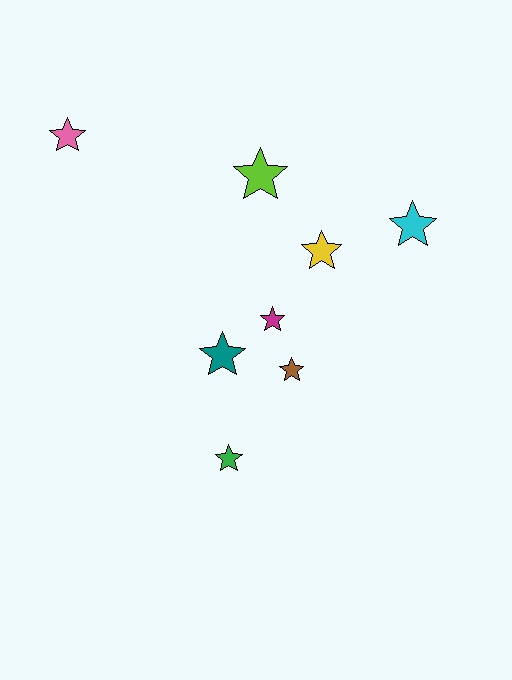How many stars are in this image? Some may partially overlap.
There are 8 stars.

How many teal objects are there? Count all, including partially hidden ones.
There is 1 teal object.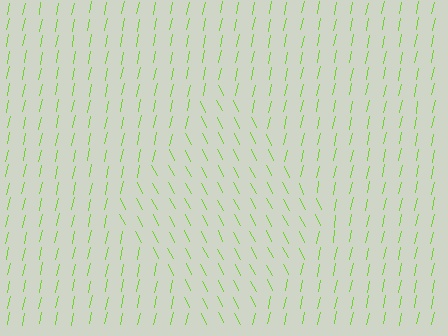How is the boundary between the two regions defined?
The boundary is defined purely by a change in line orientation (approximately 38 degrees difference). All lines are the same color and thickness.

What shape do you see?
I see a diamond.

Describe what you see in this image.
The image is filled with small lime line segments. A diamond region in the image has lines oriented differently from the surrounding lines, creating a visible texture boundary.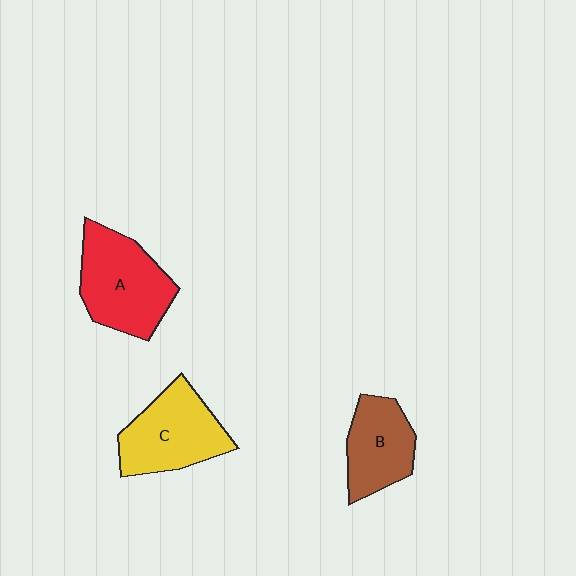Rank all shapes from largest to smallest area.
From largest to smallest: A (red), C (yellow), B (brown).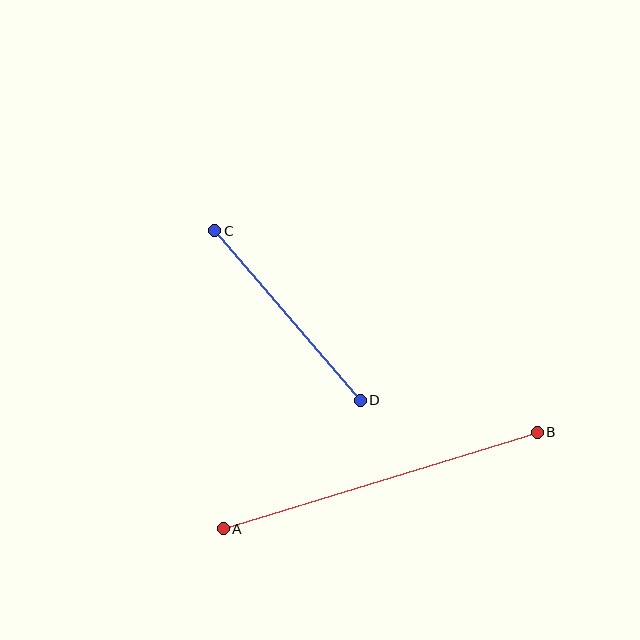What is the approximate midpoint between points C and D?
The midpoint is at approximately (287, 316) pixels.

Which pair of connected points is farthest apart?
Points A and B are farthest apart.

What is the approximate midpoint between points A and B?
The midpoint is at approximately (380, 480) pixels.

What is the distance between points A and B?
The distance is approximately 329 pixels.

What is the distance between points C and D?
The distance is approximately 224 pixels.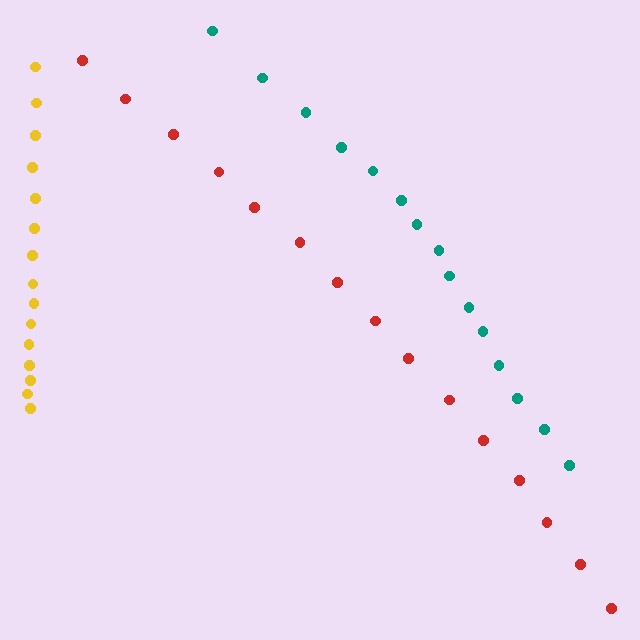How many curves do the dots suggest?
There are 3 distinct paths.